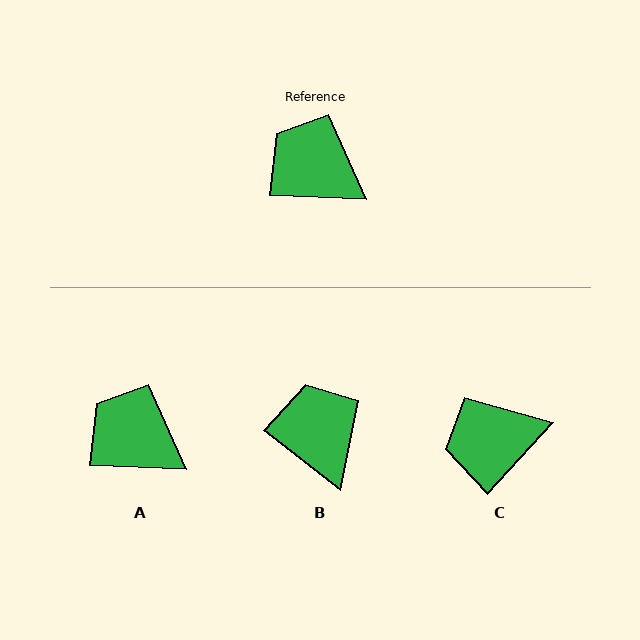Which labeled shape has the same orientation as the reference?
A.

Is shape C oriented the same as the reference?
No, it is off by about 50 degrees.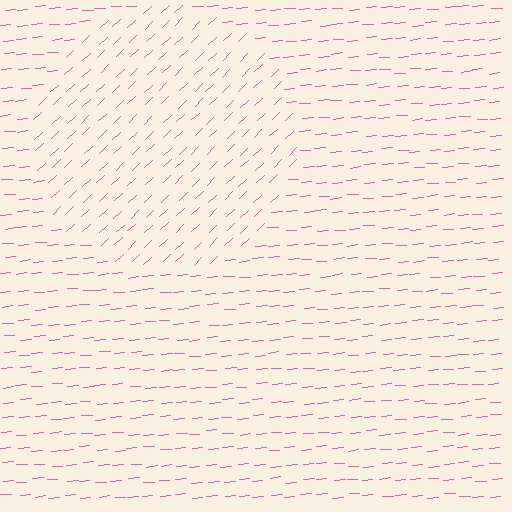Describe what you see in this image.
The image is filled with small pink line segments. A circle region in the image has lines oriented differently from the surrounding lines, creating a visible texture boundary.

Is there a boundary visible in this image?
Yes, there is a texture boundary formed by a change in line orientation.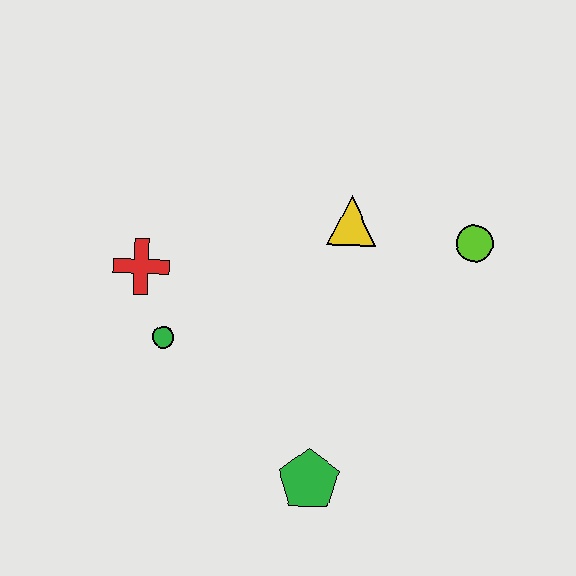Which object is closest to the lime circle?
The yellow triangle is closest to the lime circle.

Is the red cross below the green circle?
No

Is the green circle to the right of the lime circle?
No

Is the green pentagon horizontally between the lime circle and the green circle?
Yes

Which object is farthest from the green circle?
The lime circle is farthest from the green circle.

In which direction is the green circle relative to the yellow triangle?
The green circle is to the left of the yellow triangle.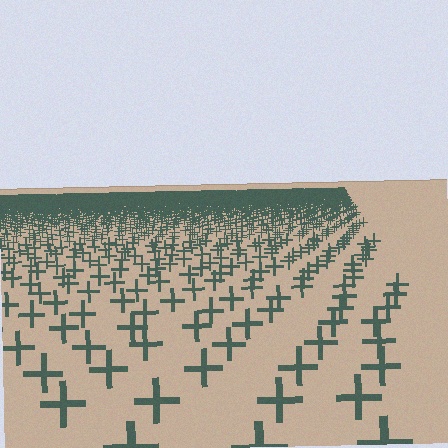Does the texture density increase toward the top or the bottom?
Density increases toward the top.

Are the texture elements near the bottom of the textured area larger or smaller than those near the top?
Larger. Near the bottom, elements are closer to the viewer and appear at a bigger on-screen size.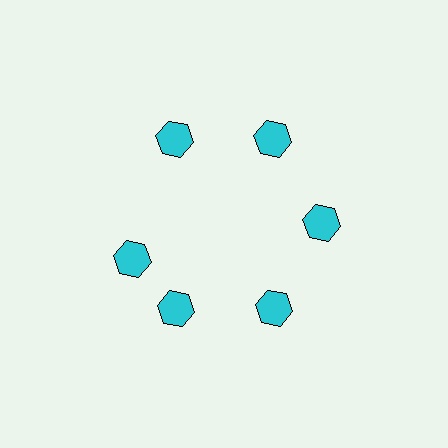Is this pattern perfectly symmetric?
No. The 6 cyan hexagons are arranged in a ring, but one element near the 9 o'clock position is rotated out of alignment along the ring, breaking the 6-fold rotational symmetry.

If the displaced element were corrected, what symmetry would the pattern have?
It would have 6-fold rotational symmetry — the pattern would map onto itself every 60 degrees.